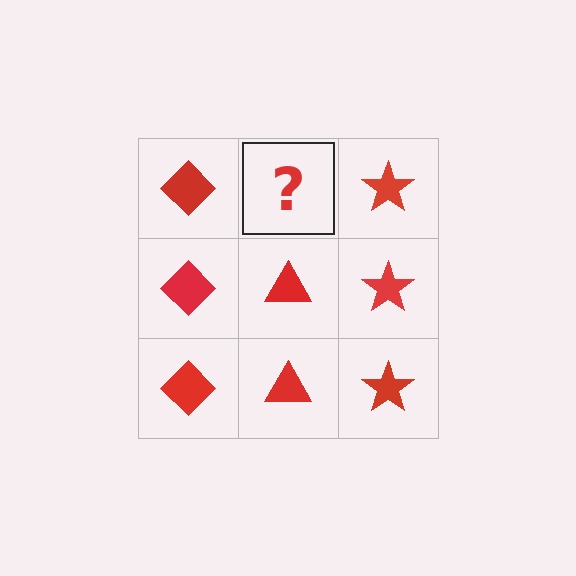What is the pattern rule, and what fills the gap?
The rule is that each column has a consistent shape. The gap should be filled with a red triangle.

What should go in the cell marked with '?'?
The missing cell should contain a red triangle.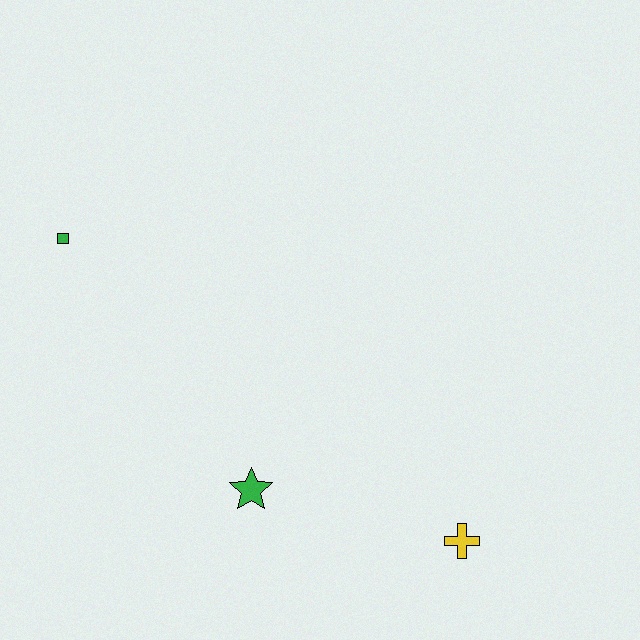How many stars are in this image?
There is 1 star.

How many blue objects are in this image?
There are no blue objects.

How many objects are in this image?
There are 3 objects.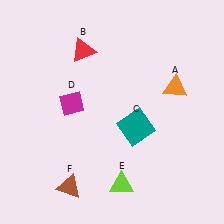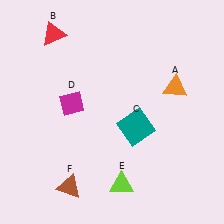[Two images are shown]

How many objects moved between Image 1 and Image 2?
1 object moved between the two images.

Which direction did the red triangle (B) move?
The red triangle (B) moved left.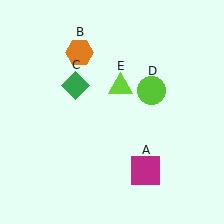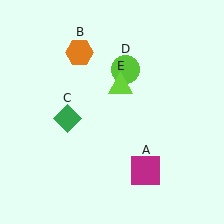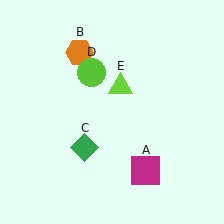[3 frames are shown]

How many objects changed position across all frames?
2 objects changed position: green diamond (object C), lime circle (object D).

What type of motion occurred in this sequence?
The green diamond (object C), lime circle (object D) rotated counterclockwise around the center of the scene.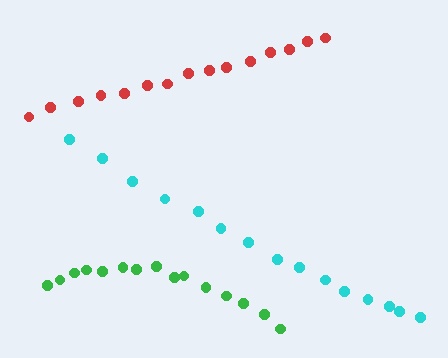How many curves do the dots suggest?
There are 3 distinct paths.